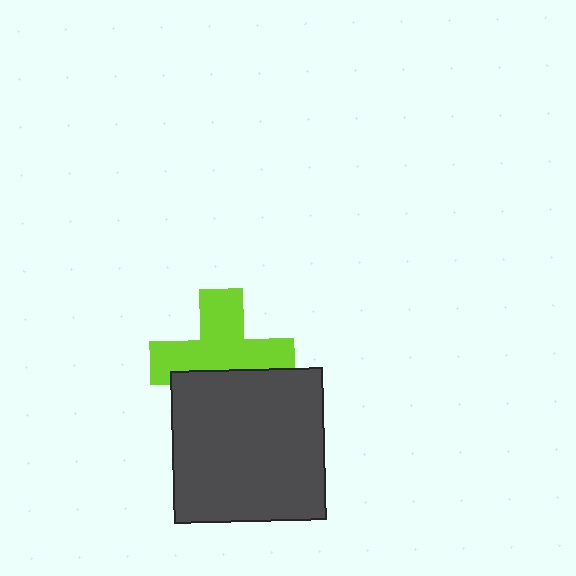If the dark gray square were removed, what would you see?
You would see the complete lime cross.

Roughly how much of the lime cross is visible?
About half of it is visible (roughly 63%).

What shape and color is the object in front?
The object in front is a dark gray square.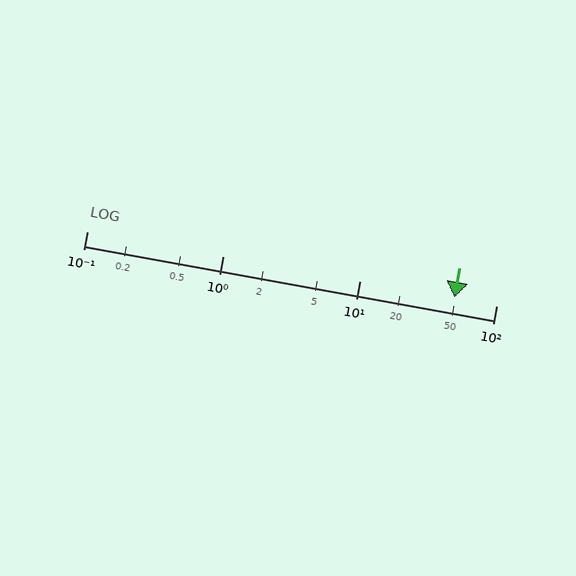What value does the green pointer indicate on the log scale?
The pointer indicates approximately 49.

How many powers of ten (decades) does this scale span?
The scale spans 3 decades, from 0.1 to 100.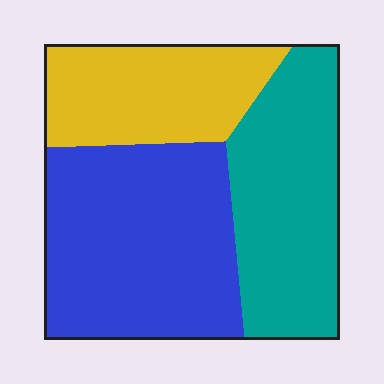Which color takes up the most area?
Blue, at roughly 45%.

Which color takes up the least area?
Yellow, at roughly 25%.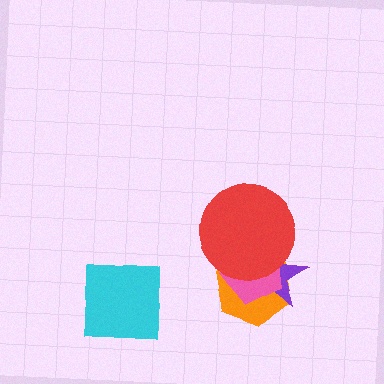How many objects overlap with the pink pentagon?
3 objects overlap with the pink pentagon.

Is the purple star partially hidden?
Yes, it is partially covered by another shape.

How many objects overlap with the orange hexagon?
3 objects overlap with the orange hexagon.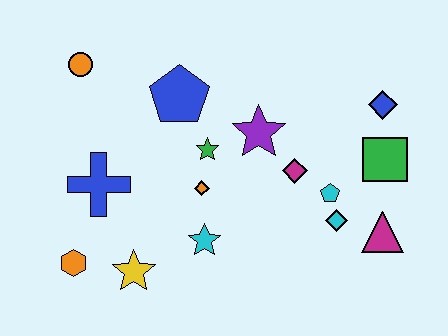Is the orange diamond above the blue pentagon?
No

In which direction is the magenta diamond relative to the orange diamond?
The magenta diamond is to the right of the orange diamond.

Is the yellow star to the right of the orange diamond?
No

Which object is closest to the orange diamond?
The green star is closest to the orange diamond.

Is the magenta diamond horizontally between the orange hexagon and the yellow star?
No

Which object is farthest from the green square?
The orange hexagon is farthest from the green square.